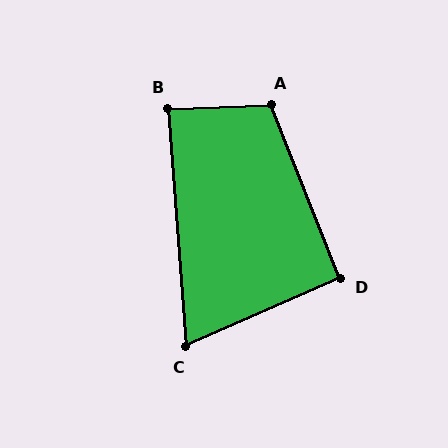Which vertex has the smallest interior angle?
C, at approximately 71 degrees.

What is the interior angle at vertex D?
Approximately 92 degrees (approximately right).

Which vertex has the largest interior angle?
A, at approximately 109 degrees.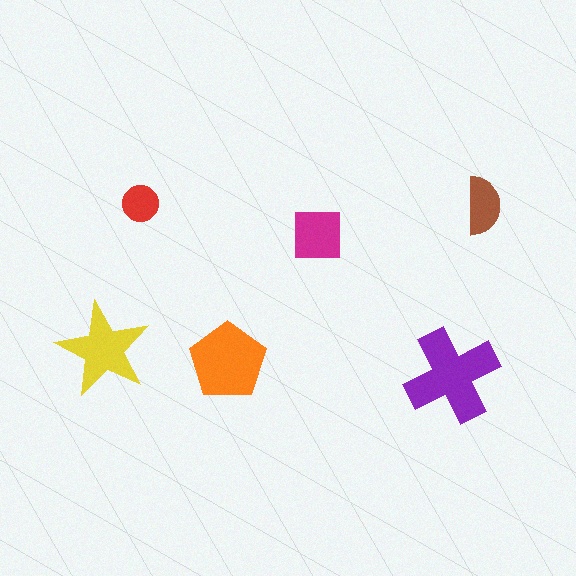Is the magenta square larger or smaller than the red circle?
Larger.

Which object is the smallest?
The red circle.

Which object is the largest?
The purple cross.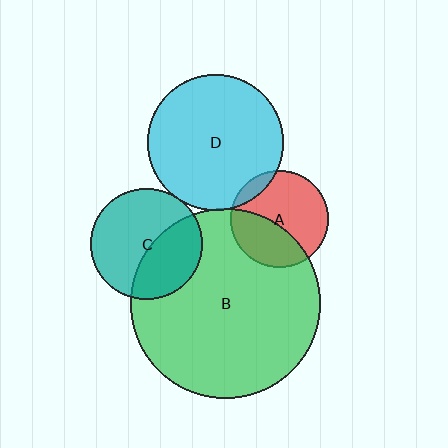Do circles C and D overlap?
Yes.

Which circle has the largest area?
Circle B (green).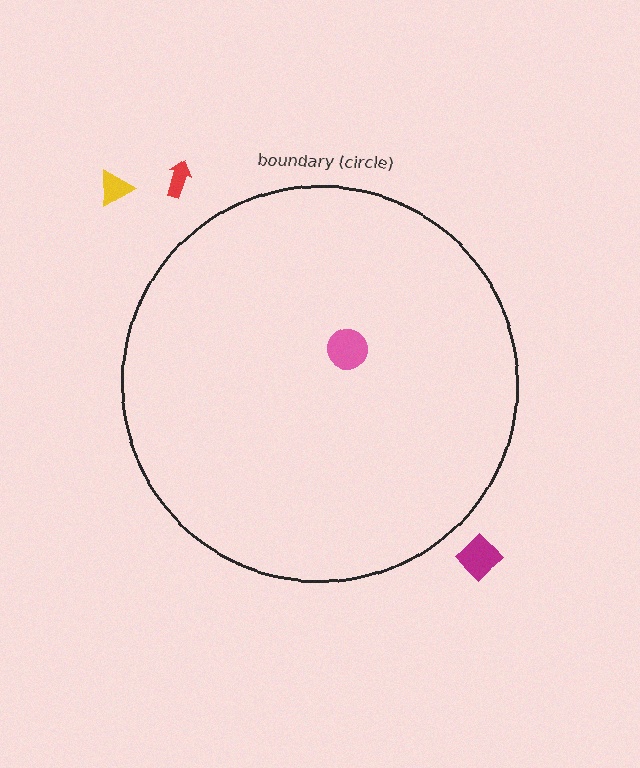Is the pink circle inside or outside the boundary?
Inside.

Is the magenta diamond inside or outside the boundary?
Outside.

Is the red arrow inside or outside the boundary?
Outside.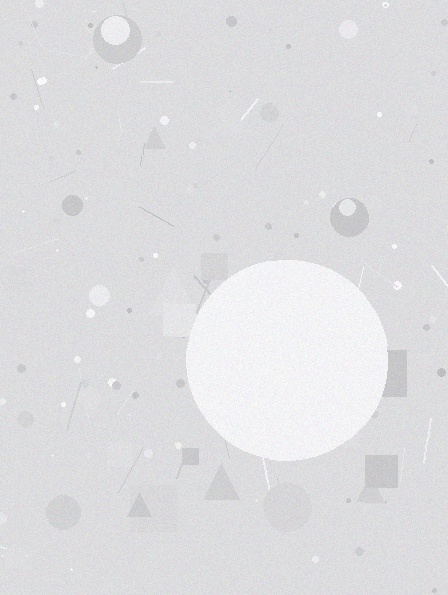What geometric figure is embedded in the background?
A circle is embedded in the background.